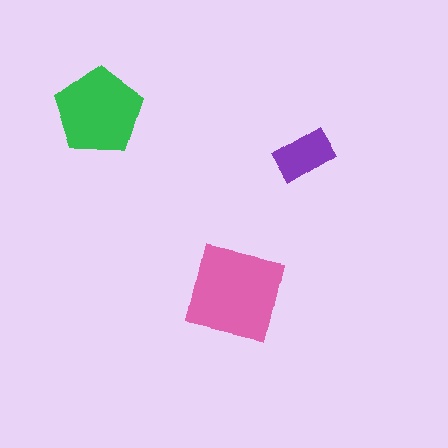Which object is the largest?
The pink square.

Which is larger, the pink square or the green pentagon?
The pink square.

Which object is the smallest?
The purple rectangle.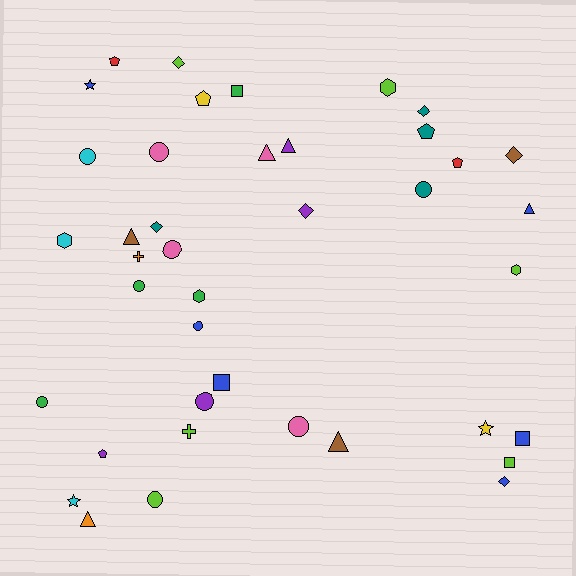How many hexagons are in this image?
There are 4 hexagons.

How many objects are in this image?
There are 40 objects.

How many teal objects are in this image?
There are 4 teal objects.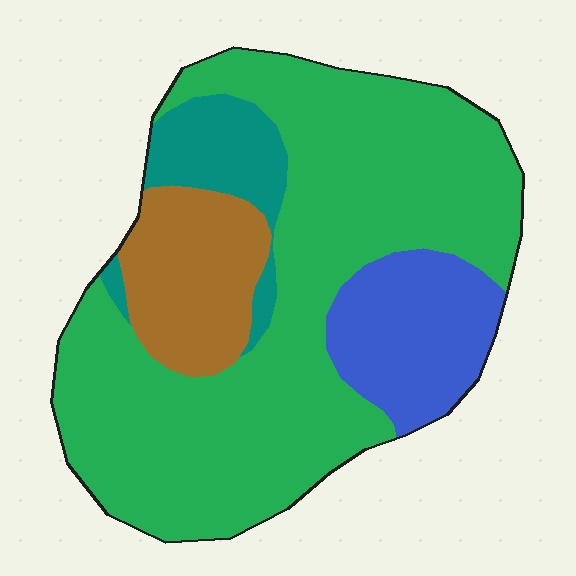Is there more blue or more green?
Green.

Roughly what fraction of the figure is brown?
Brown takes up less than a quarter of the figure.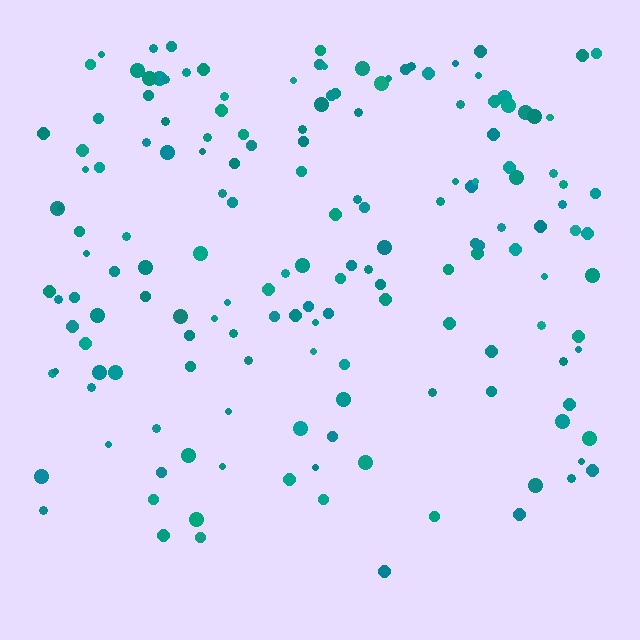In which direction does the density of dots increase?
From bottom to top, with the top side densest.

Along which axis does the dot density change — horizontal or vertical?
Vertical.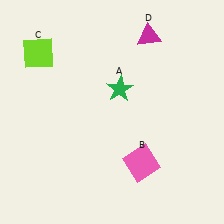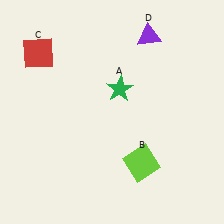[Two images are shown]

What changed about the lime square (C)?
In Image 1, C is lime. In Image 2, it changed to red.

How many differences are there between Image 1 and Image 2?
There are 3 differences between the two images.